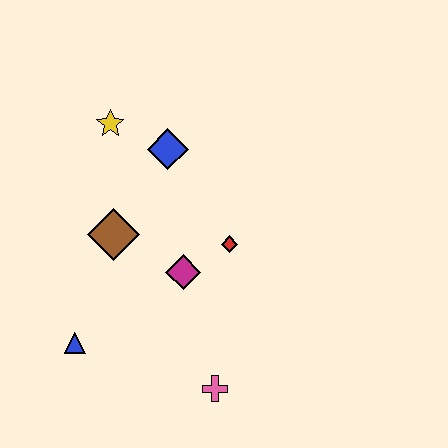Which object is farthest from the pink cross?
The yellow star is farthest from the pink cross.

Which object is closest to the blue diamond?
The yellow star is closest to the blue diamond.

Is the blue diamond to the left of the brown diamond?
No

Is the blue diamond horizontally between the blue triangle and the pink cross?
Yes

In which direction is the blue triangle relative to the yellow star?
The blue triangle is below the yellow star.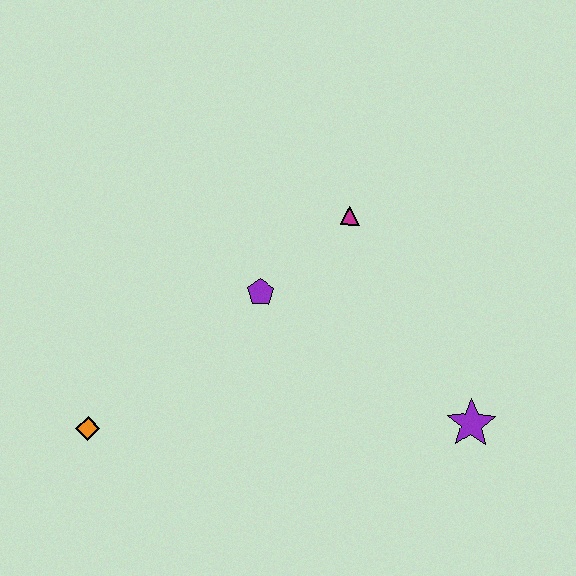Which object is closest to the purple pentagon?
The magenta triangle is closest to the purple pentagon.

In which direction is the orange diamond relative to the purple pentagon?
The orange diamond is to the left of the purple pentagon.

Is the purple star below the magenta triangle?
Yes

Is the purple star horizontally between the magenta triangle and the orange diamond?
No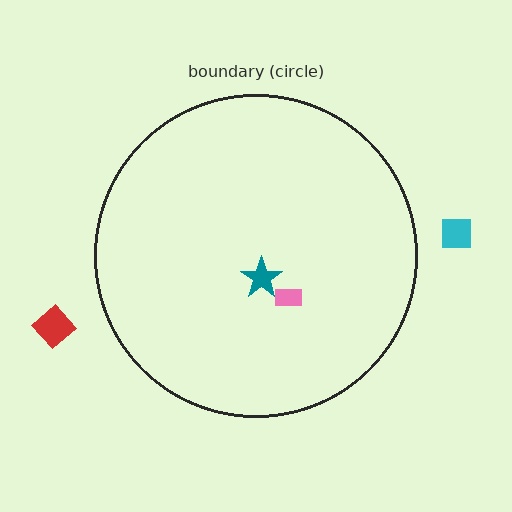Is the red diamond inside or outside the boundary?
Outside.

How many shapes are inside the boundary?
2 inside, 2 outside.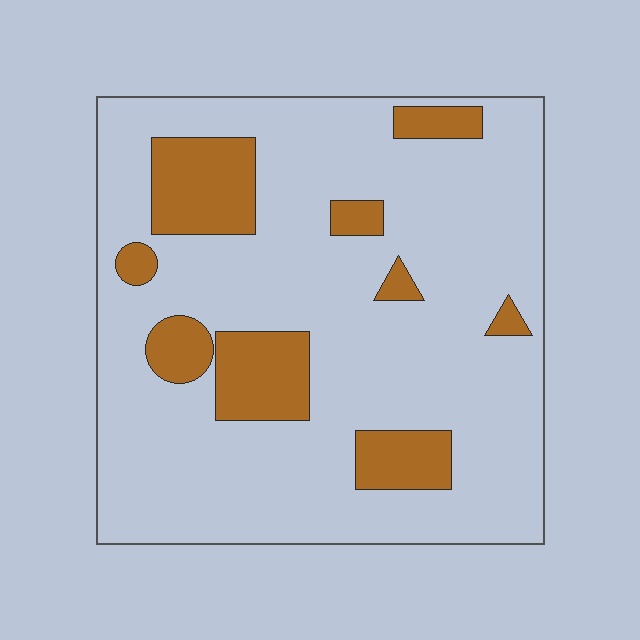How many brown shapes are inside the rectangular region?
9.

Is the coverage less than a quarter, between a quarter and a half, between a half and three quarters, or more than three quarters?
Less than a quarter.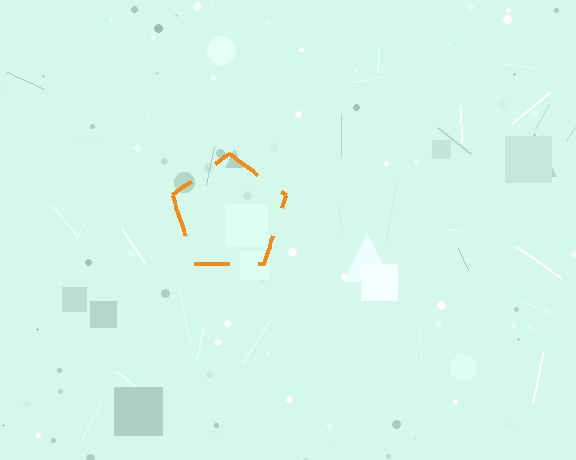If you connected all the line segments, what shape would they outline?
They would outline a pentagon.